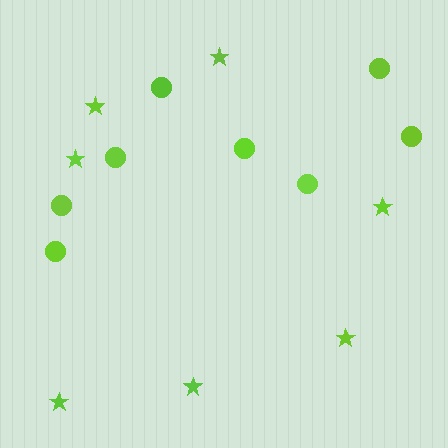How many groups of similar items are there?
There are 2 groups: one group of stars (7) and one group of circles (8).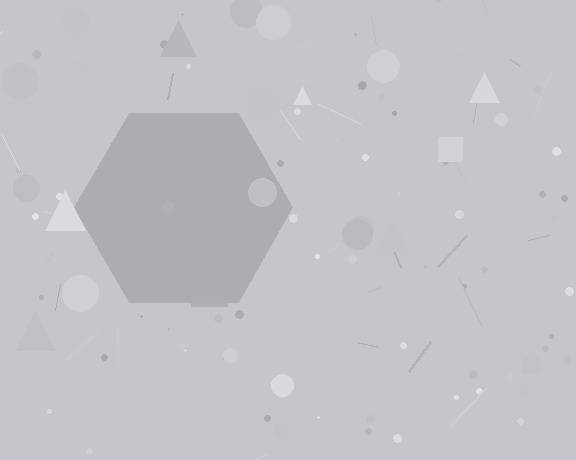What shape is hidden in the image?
A hexagon is hidden in the image.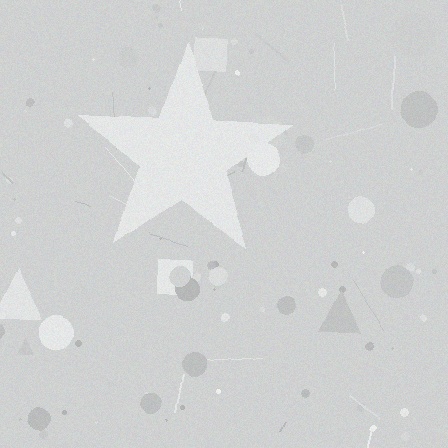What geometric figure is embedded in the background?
A star is embedded in the background.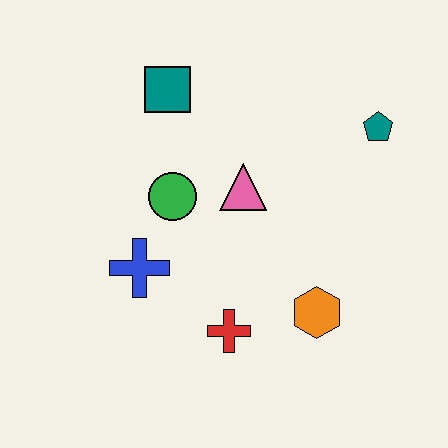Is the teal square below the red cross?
No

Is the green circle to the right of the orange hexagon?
No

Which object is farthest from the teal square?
The orange hexagon is farthest from the teal square.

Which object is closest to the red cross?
The orange hexagon is closest to the red cross.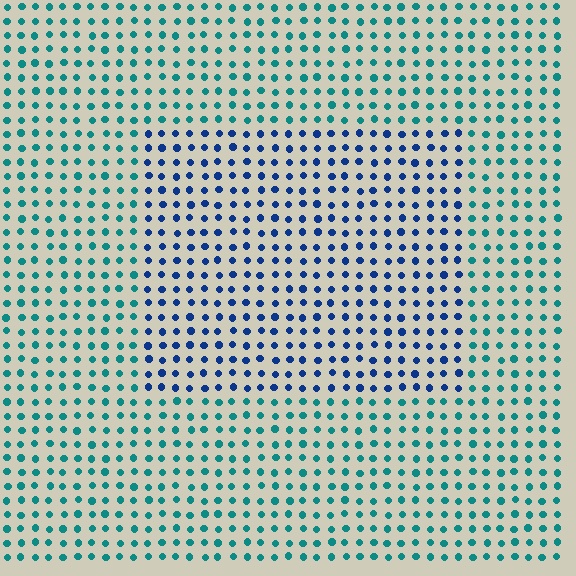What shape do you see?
I see a rectangle.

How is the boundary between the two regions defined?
The boundary is defined purely by a slight shift in hue (about 44 degrees). Spacing, size, and orientation are identical on both sides.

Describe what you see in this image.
The image is filled with small teal elements in a uniform arrangement. A rectangle-shaped region is visible where the elements are tinted to a slightly different hue, forming a subtle color boundary.